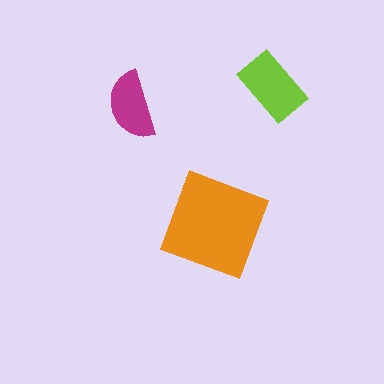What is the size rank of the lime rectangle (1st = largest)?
2nd.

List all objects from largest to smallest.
The orange square, the lime rectangle, the magenta semicircle.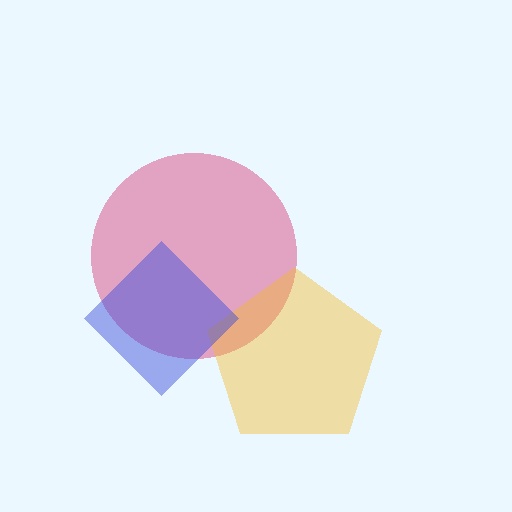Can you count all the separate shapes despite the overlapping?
Yes, there are 3 separate shapes.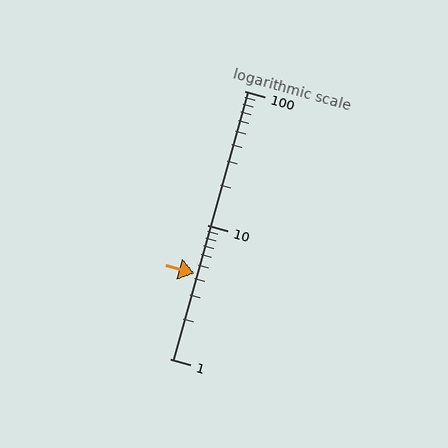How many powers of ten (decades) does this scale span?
The scale spans 2 decades, from 1 to 100.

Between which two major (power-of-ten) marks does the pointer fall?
The pointer is between 1 and 10.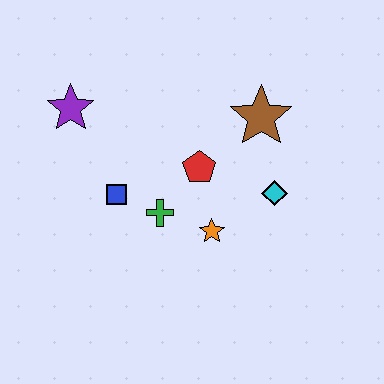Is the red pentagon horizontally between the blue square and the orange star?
Yes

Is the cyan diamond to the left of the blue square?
No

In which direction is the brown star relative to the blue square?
The brown star is to the right of the blue square.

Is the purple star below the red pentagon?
No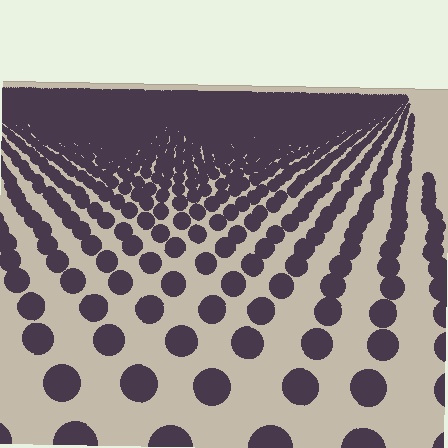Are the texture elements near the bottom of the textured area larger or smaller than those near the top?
Larger. Near the bottom, elements are closer to the viewer and appear at a bigger on-screen size.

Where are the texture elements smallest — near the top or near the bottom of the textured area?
Near the top.